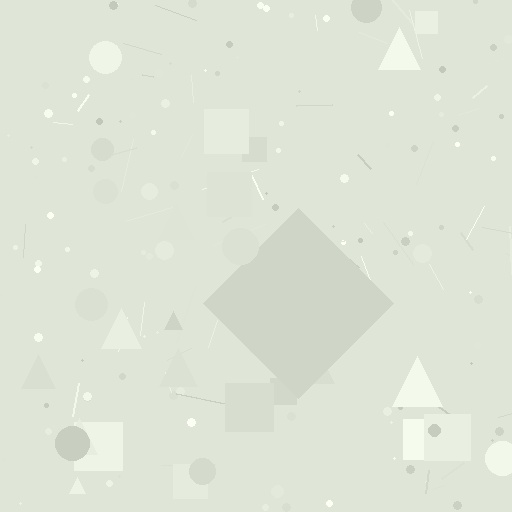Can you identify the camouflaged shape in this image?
The camouflaged shape is a diamond.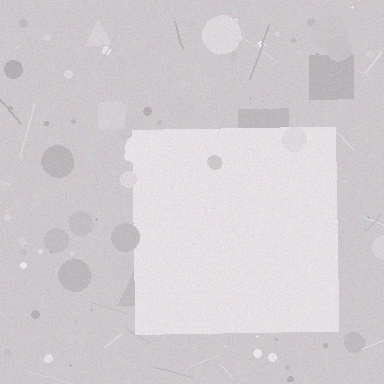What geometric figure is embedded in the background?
A square is embedded in the background.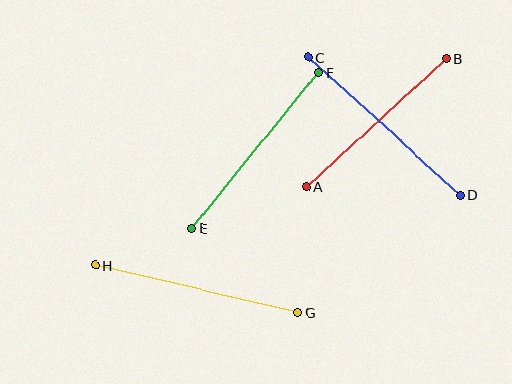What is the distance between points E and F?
The distance is approximately 202 pixels.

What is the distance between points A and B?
The distance is approximately 190 pixels.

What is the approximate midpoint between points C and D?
The midpoint is at approximately (384, 126) pixels.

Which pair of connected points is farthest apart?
Points G and H are farthest apart.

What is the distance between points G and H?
The distance is approximately 208 pixels.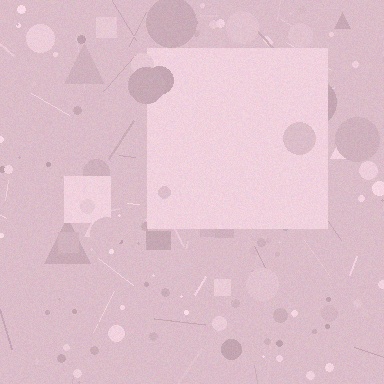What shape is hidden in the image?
A square is hidden in the image.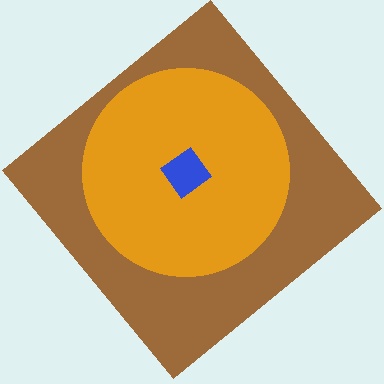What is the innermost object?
The blue diamond.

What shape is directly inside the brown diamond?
The orange circle.